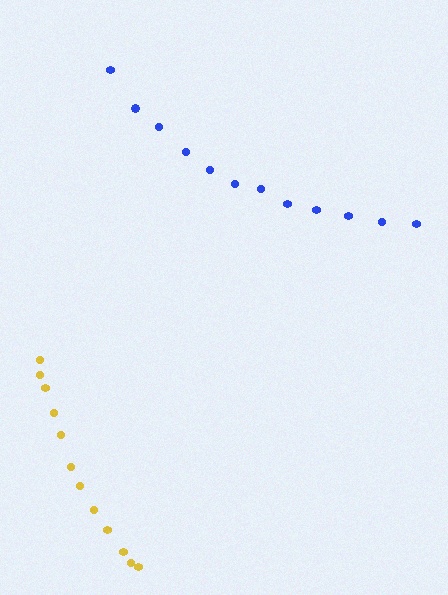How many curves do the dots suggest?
There are 2 distinct paths.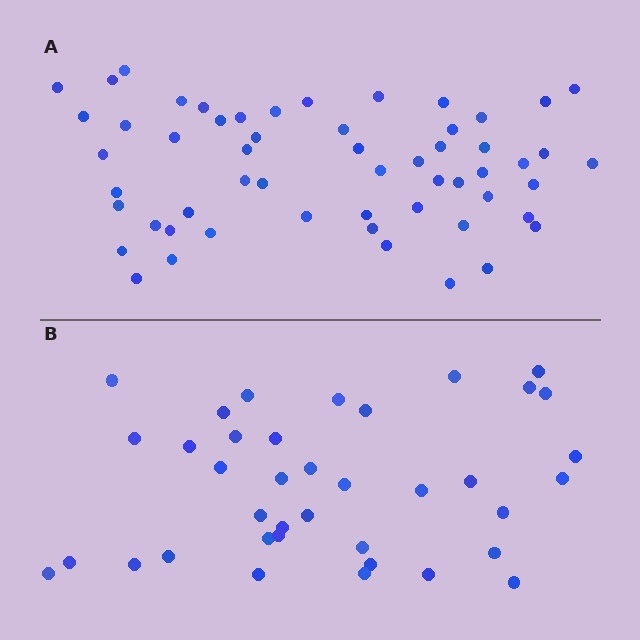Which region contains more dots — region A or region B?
Region A (the top region) has more dots.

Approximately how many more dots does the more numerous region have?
Region A has approximately 20 more dots than region B.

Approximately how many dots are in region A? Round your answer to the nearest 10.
About 60 dots. (The exact count is 56, which rounds to 60.)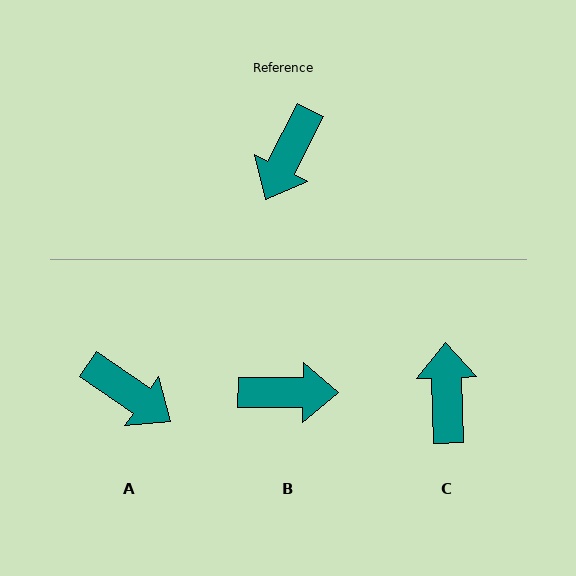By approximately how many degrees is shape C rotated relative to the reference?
Approximately 151 degrees clockwise.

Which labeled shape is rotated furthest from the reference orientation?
C, about 151 degrees away.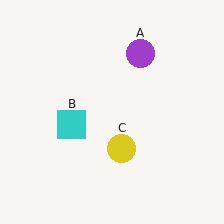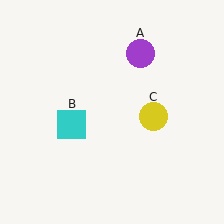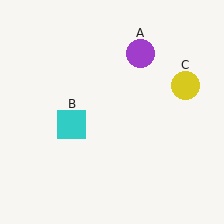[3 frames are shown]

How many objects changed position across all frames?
1 object changed position: yellow circle (object C).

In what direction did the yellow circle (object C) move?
The yellow circle (object C) moved up and to the right.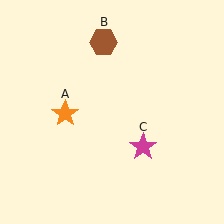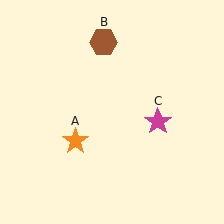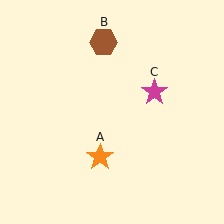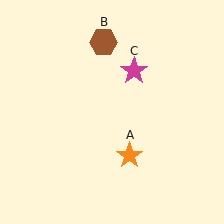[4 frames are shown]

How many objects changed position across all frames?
2 objects changed position: orange star (object A), magenta star (object C).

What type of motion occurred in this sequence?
The orange star (object A), magenta star (object C) rotated counterclockwise around the center of the scene.